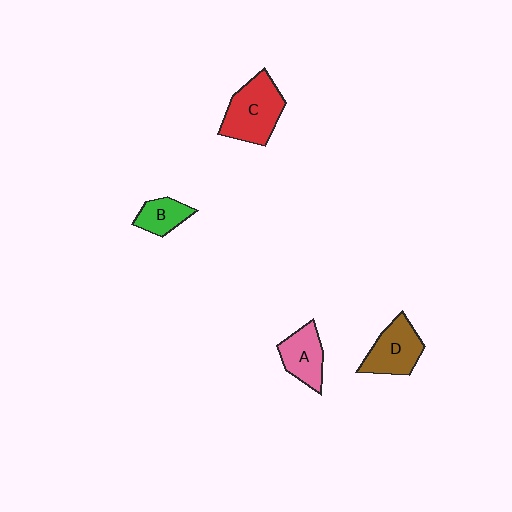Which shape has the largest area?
Shape C (red).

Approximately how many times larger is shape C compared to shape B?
Approximately 2.1 times.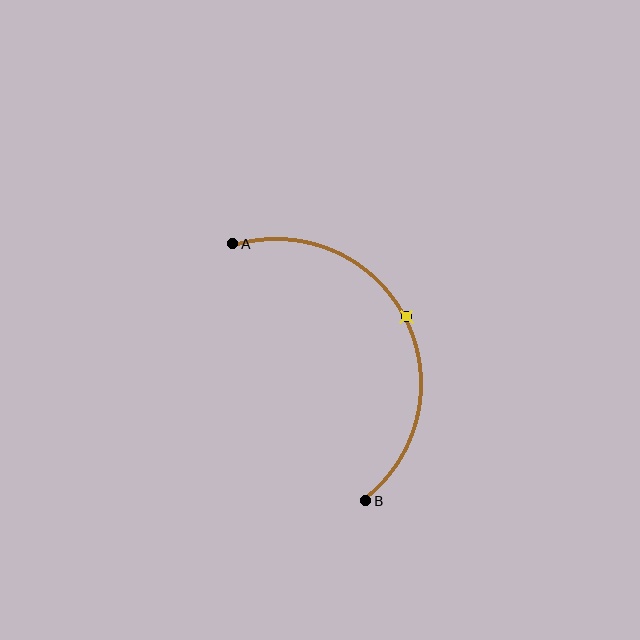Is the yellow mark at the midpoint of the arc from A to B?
Yes. The yellow mark lies on the arc at equal arc-length from both A and B — it is the arc midpoint.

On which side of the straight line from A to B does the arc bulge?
The arc bulges to the right of the straight line connecting A and B.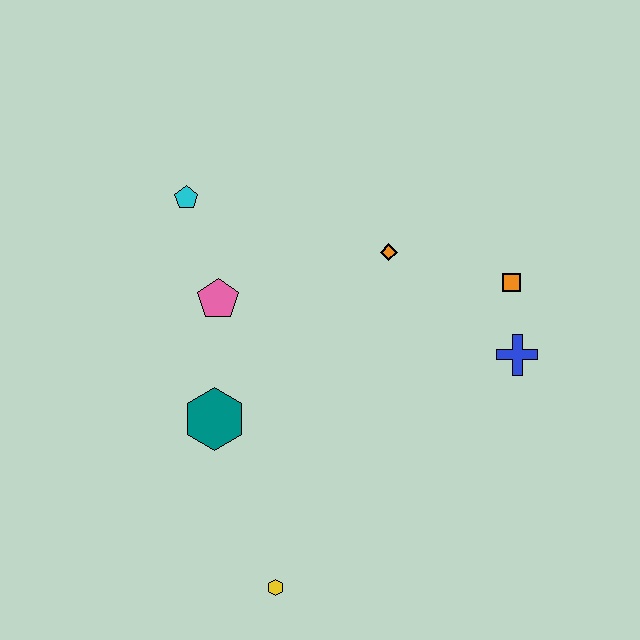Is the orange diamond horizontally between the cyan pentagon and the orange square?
Yes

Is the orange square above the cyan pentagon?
No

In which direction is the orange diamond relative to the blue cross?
The orange diamond is to the left of the blue cross.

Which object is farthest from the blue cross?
The cyan pentagon is farthest from the blue cross.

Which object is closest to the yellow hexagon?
The teal hexagon is closest to the yellow hexagon.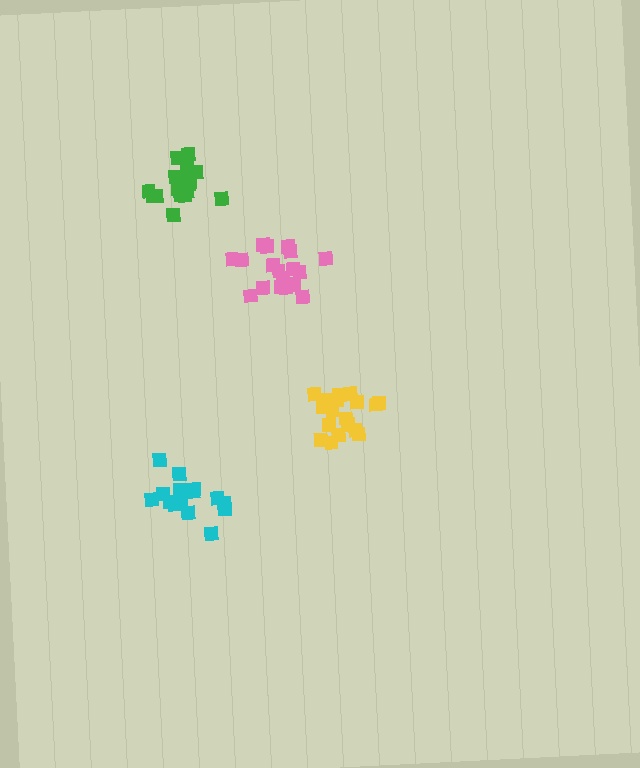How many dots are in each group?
Group 1: 18 dots, Group 2: 15 dots, Group 3: 19 dots, Group 4: 21 dots (73 total).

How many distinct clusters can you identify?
There are 4 distinct clusters.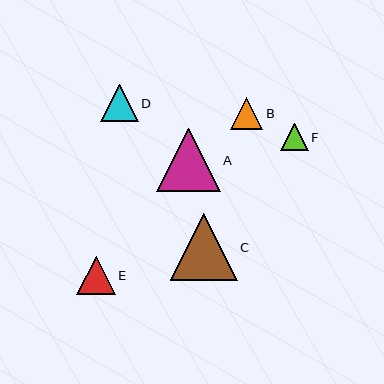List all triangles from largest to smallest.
From largest to smallest: C, A, E, D, B, F.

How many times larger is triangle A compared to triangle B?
Triangle A is approximately 2.0 times the size of triangle B.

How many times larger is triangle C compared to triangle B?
Triangle C is approximately 2.1 times the size of triangle B.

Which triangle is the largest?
Triangle C is the largest with a size of approximately 67 pixels.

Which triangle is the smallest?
Triangle F is the smallest with a size of approximately 28 pixels.